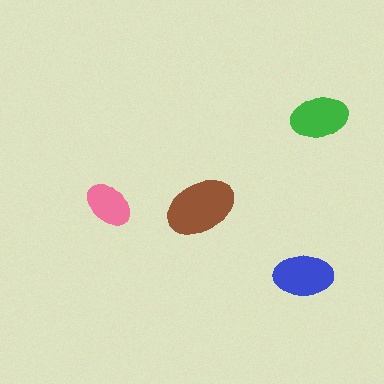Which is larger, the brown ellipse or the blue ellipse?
The brown one.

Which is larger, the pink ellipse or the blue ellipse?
The blue one.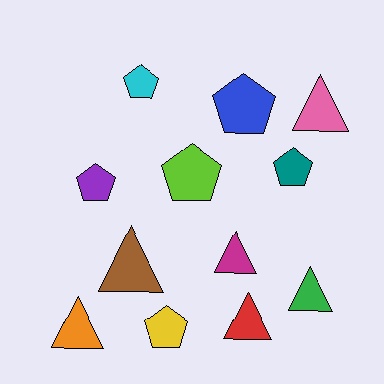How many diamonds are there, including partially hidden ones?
There are no diamonds.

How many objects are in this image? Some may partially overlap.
There are 12 objects.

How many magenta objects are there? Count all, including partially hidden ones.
There is 1 magenta object.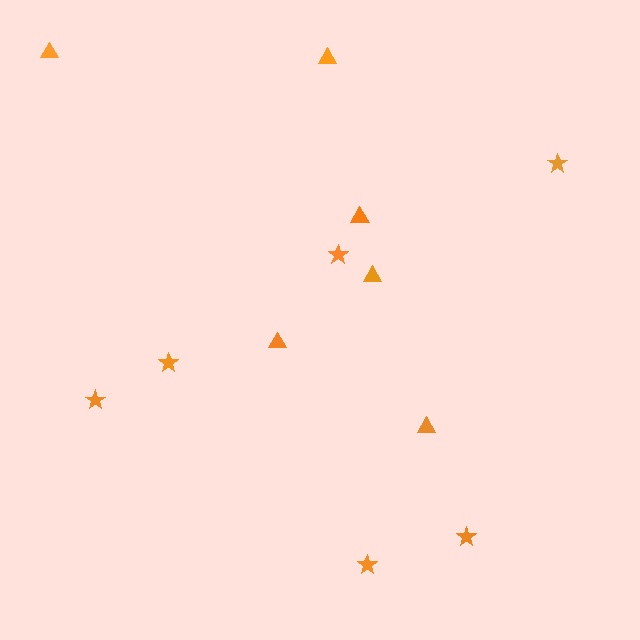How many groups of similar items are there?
There are 2 groups: one group of triangles (6) and one group of stars (6).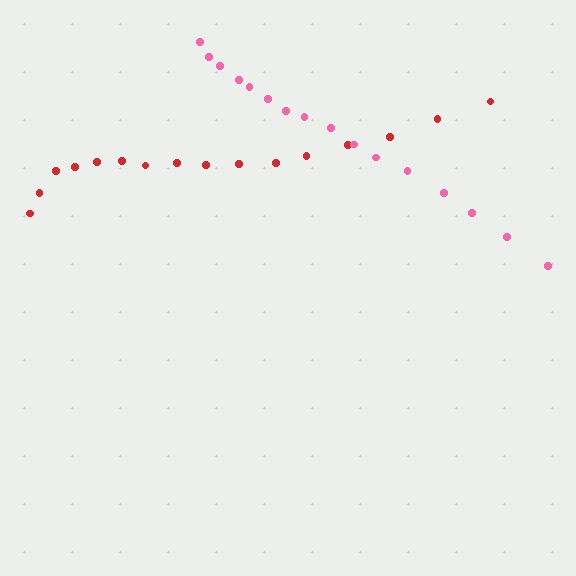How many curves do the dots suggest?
There are 2 distinct paths.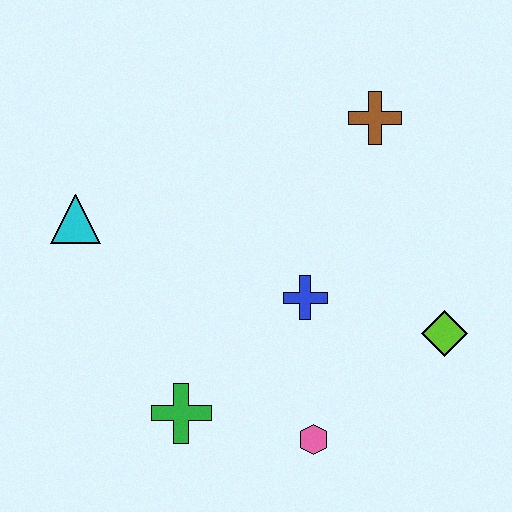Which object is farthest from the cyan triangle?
The lime diamond is farthest from the cyan triangle.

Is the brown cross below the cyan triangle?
No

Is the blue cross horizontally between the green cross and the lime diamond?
Yes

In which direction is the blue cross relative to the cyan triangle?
The blue cross is to the right of the cyan triangle.